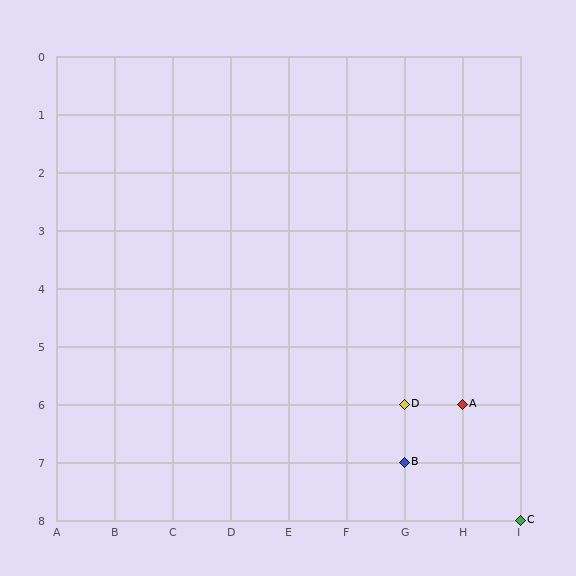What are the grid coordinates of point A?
Point A is at grid coordinates (H, 6).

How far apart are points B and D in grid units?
Points B and D are 1 row apart.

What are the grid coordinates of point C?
Point C is at grid coordinates (I, 8).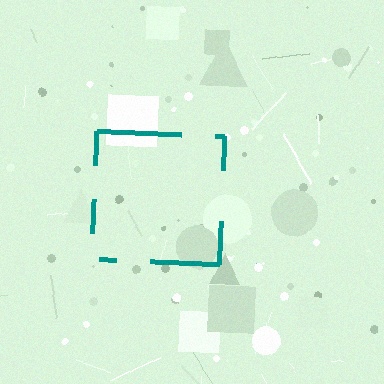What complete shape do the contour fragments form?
The contour fragments form a square.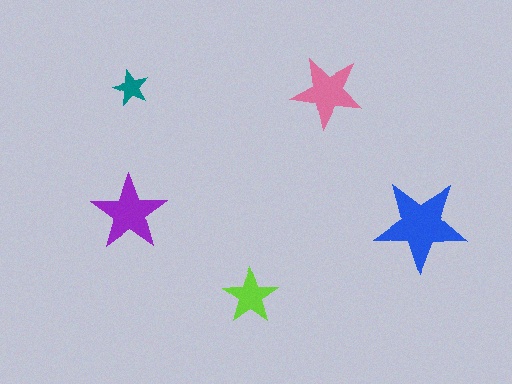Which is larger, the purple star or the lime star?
The purple one.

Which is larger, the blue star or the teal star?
The blue one.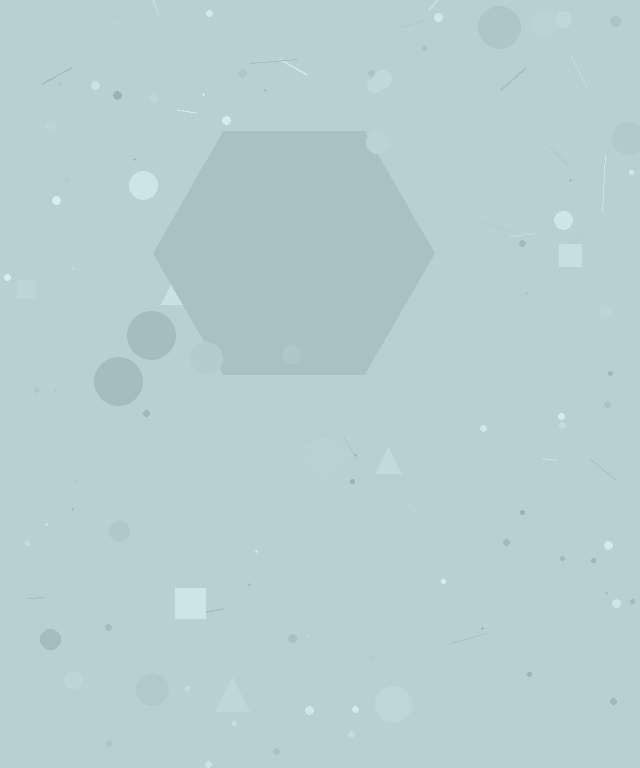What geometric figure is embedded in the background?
A hexagon is embedded in the background.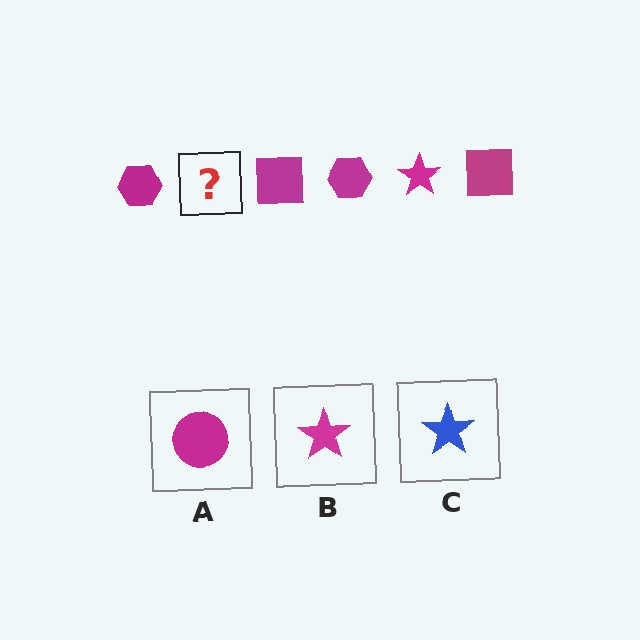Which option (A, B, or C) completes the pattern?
B.